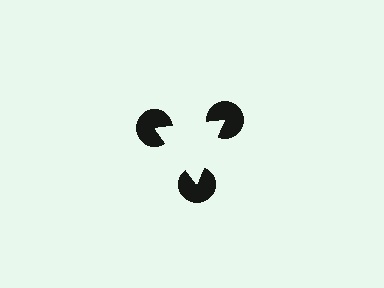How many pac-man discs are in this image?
There are 3 — one at each vertex of the illusory triangle.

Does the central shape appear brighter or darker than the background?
It typically appears slightly brighter than the background, even though no actual brightness change is drawn.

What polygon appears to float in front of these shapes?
An illusory triangle — its edges are inferred from the aligned wedge cuts in the pac-man discs, not physically drawn.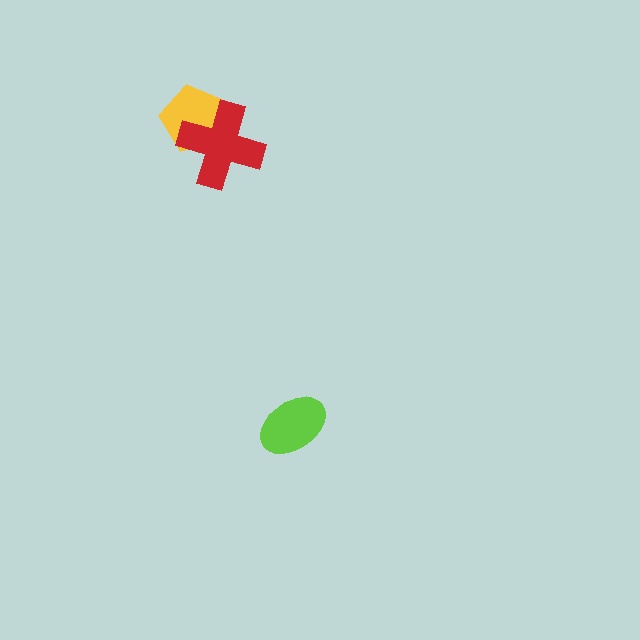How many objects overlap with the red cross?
1 object overlaps with the red cross.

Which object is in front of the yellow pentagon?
The red cross is in front of the yellow pentagon.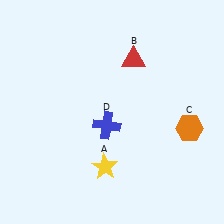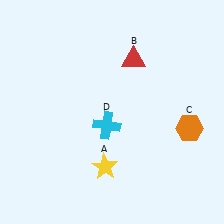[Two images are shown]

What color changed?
The cross (D) changed from blue in Image 1 to cyan in Image 2.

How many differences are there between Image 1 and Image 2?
There is 1 difference between the two images.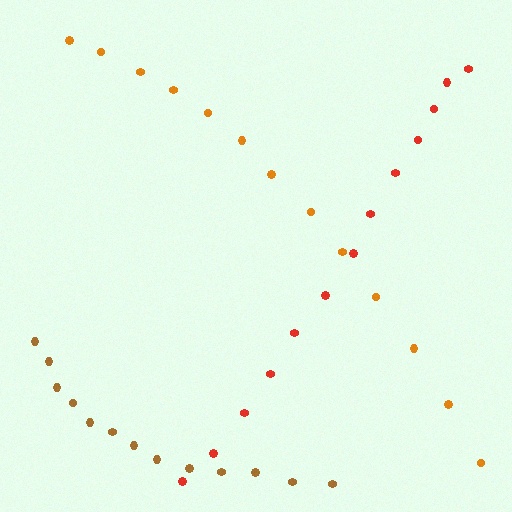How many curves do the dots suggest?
There are 3 distinct paths.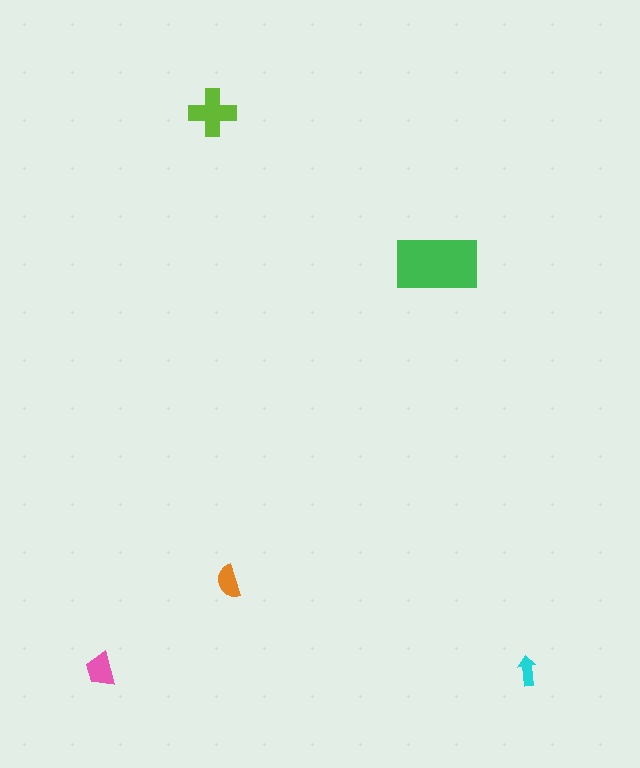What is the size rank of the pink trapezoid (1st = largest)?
3rd.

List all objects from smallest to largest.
The cyan arrow, the orange semicircle, the pink trapezoid, the lime cross, the green rectangle.